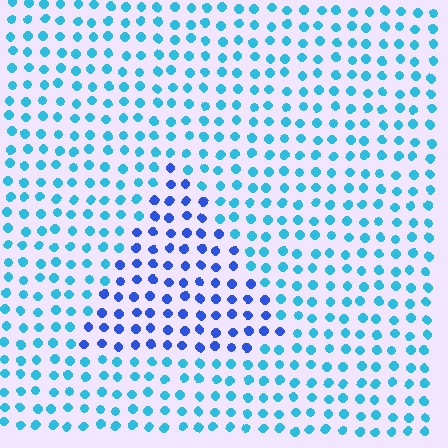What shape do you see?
I see a triangle.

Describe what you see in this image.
The image is filled with small cyan elements in a uniform arrangement. A triangle-shaped region is visible where the elements are tinted to a slightly different hue, forming a subtle color boundary.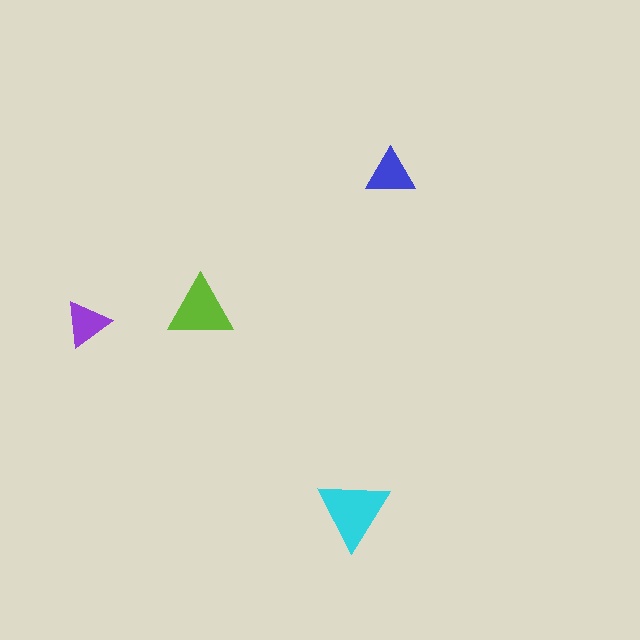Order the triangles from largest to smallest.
the cyan one, the lime one, the blue one, the purple one.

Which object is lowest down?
The cyan triangle is bottommost.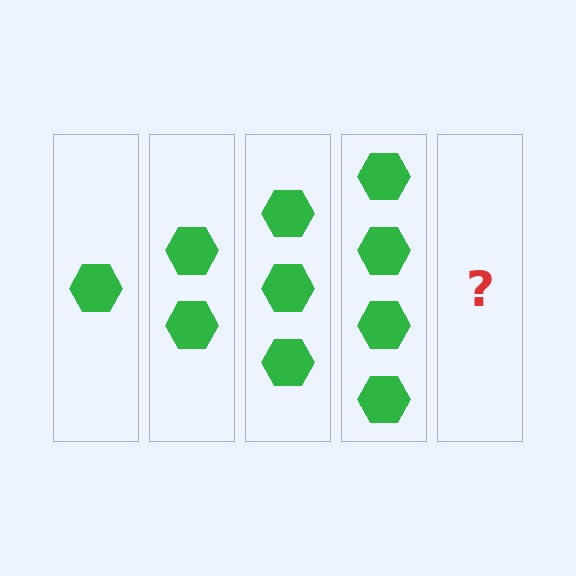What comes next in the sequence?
The next element should be 5 hexagons.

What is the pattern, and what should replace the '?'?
The pattern is that each step adds one more hexagon. The '?' should be 5 hexagons.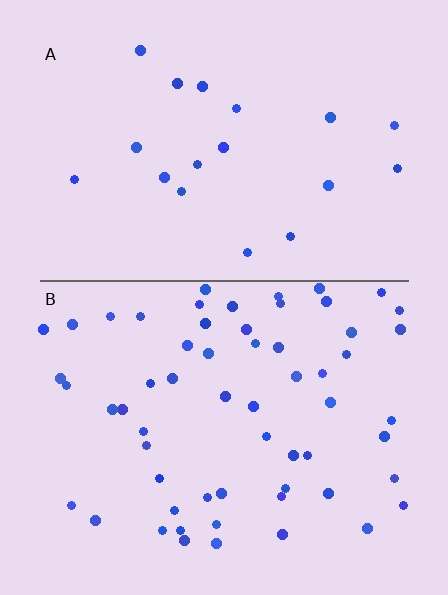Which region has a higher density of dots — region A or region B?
B (the bottom).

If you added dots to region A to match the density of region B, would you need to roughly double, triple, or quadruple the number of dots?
Approximately triple.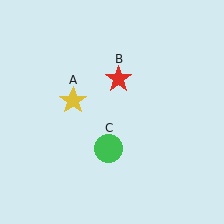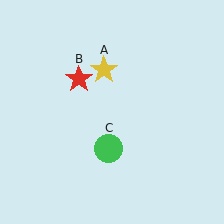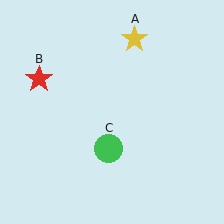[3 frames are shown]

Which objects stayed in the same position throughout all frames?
Green circle (object C) remained stationary.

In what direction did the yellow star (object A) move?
The yellow star (object A) moved up and to the right.